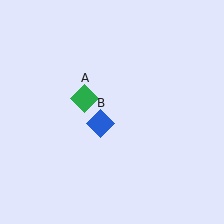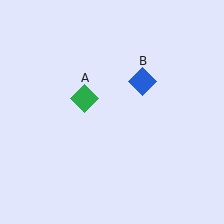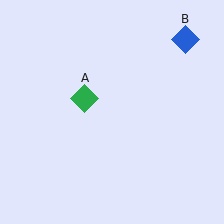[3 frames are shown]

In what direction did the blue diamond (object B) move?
The blue diamond (object B) moved up and to the right.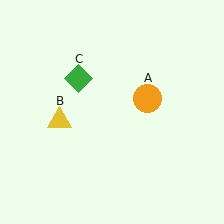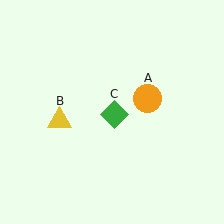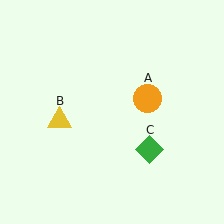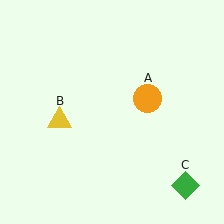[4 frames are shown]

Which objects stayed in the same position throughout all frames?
Orange circle (object A) and yellow triangle (object B) remained stationary.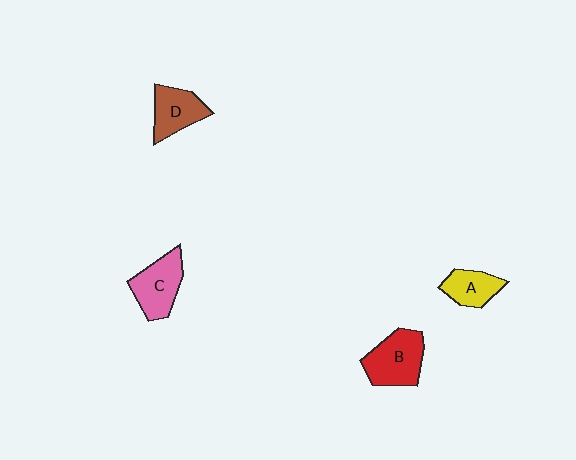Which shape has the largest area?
Shape B (red).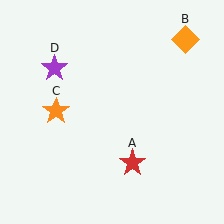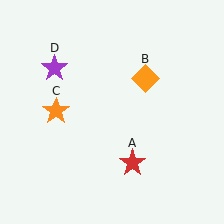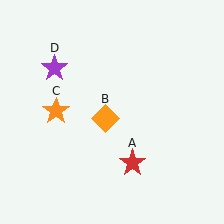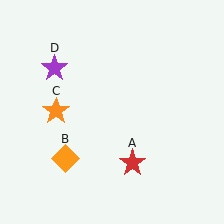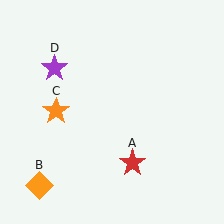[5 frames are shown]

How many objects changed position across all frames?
1 object changed position: orange diamond (object B).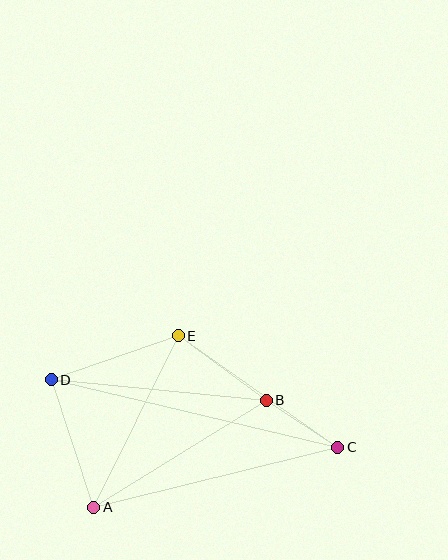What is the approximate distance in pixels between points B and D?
The distance between B and D is approximately 216 pixels.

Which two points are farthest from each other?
Points C and D are farthest from each other.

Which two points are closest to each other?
Points B and C are closest to each other.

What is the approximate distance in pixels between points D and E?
The distance between D and E is approximately 134 pixels.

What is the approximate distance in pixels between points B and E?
The distance between B and E is approximately 109 pixels.